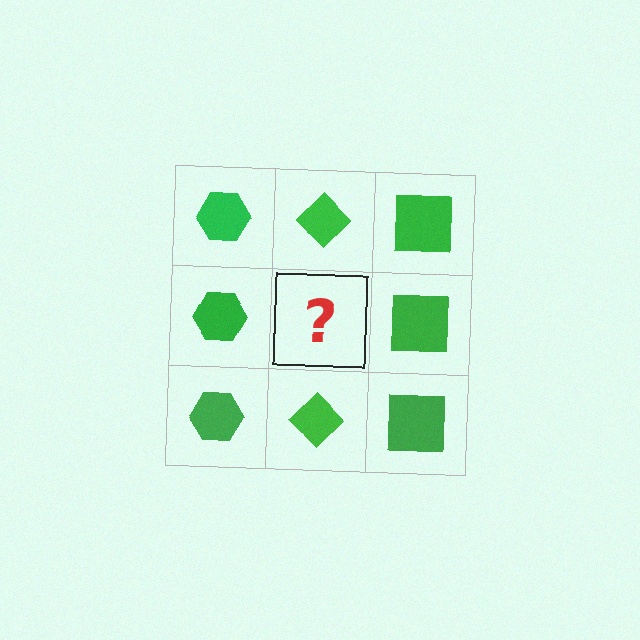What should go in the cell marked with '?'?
The missing cell should contain a green diamond.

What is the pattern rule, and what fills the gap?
The rule is that each column has a consistent shape. The gap should be filled with a green diamond.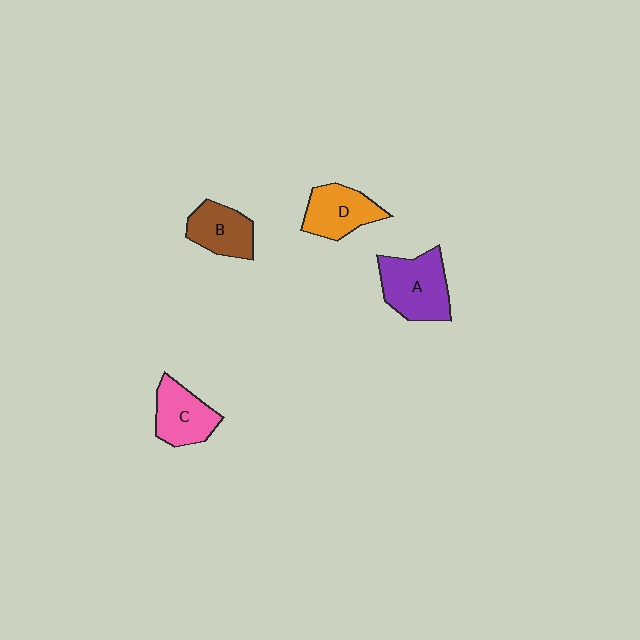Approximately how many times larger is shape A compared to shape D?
Approximately 1.2 times.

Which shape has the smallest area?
Shape B (brown).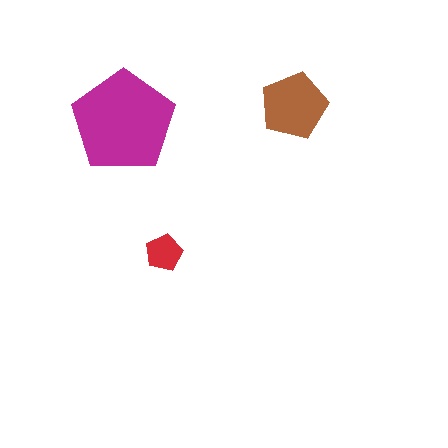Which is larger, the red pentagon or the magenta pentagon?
The magenta one.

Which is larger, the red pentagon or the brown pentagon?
The brown one.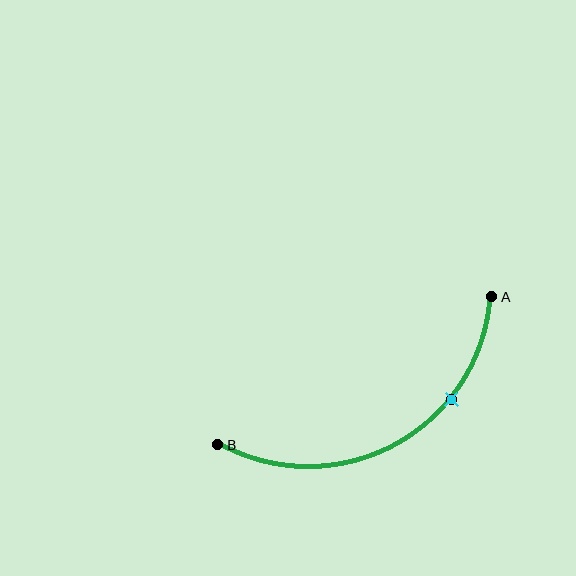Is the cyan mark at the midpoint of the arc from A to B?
No. The cyan mark lies on the arc but is closer to endpoint A. The arc midpoint would be at the point on the curve equidistant along the arc from both A and B.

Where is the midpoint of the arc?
The arc midpoint is the point on the curve farthest from the straight line joining A and B. It sits below that line.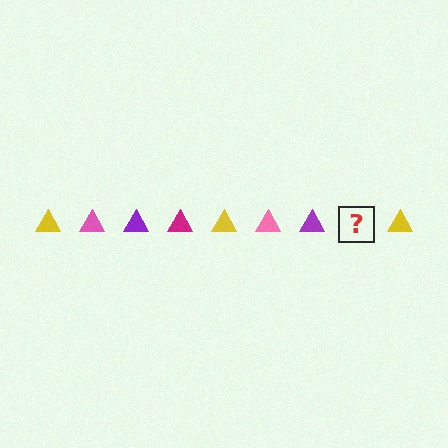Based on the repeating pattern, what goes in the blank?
The blank should be a magenta triangle.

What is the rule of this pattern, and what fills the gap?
The rule is that the pattern cycles through yellow, pink, purple, magenta triangles. The gap should be filled with a magenta triangle.